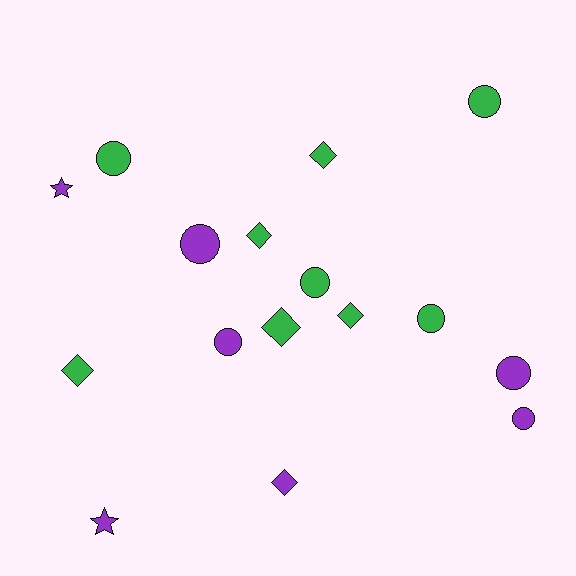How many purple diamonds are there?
There is 1 purple diamond.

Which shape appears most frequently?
Circle, with 8 objects.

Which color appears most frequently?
Green, with 9 objects.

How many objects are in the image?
There are 16 objects.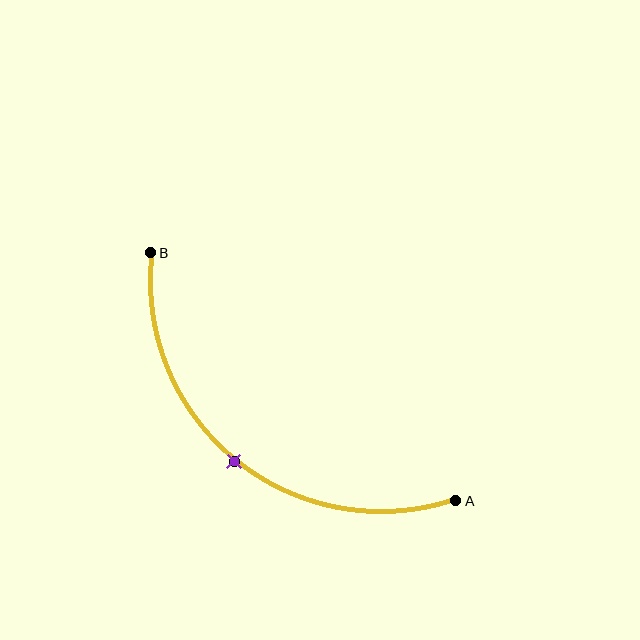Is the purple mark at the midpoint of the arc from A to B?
Yes. The purple mark lies on the arc at equal arc-length from both A and B — it is the arc midpoint.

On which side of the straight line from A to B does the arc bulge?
The arc bulges below and to the left of the straight line connecting A and B.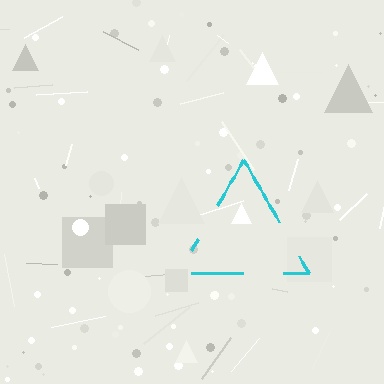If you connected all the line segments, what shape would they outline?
They would outline a triangle.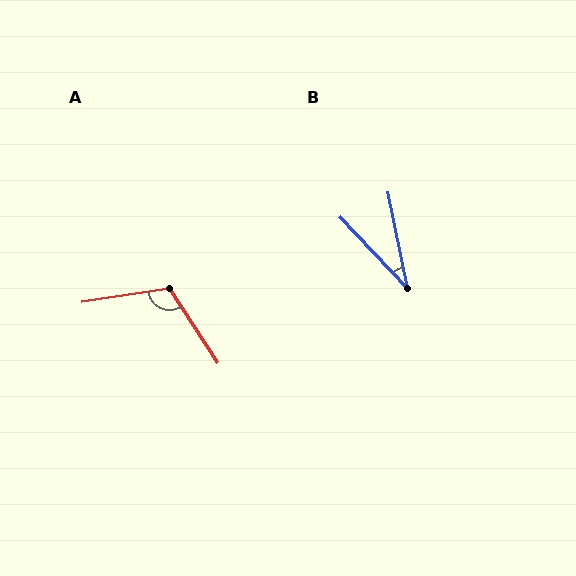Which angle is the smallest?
B, at approximately 32 degrees.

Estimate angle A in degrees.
Approximately 114 degrees.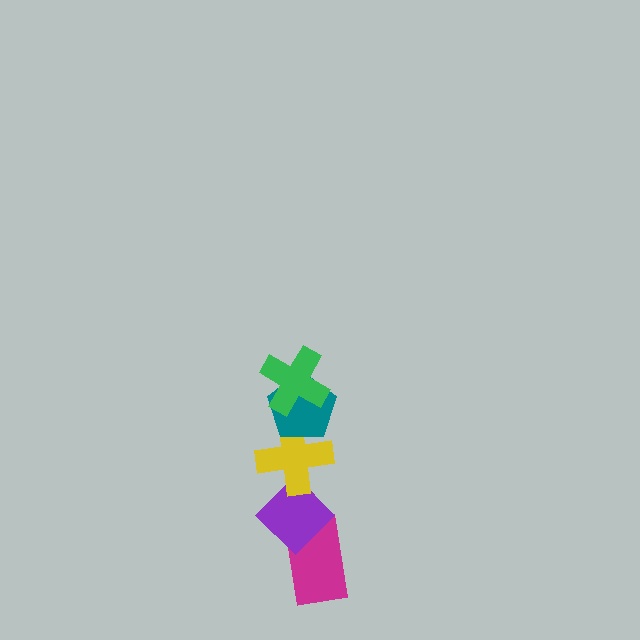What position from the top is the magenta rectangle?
The magenta rectangle is 5th from the top.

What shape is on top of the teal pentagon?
The green cross is on top of the teal pentagon.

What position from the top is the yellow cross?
The yellow cross is 3rd from the top.